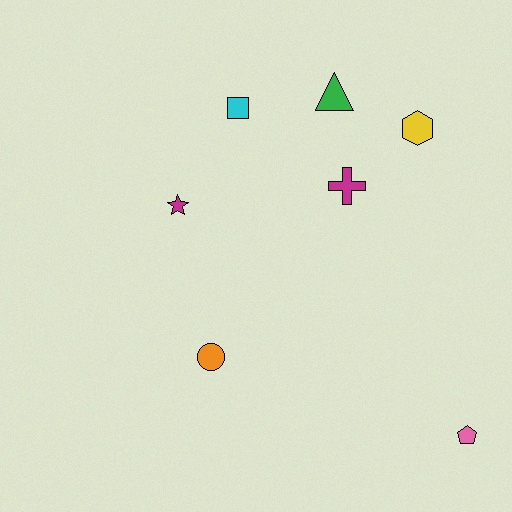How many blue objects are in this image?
There are no blue objects.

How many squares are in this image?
There is 1 square.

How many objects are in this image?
There are 7 objects.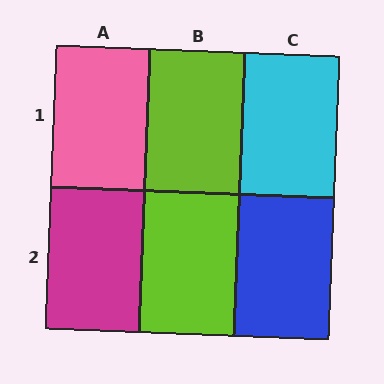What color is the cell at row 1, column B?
Lime.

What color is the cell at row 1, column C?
Cyan.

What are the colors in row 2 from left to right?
Magenta, lime, blue.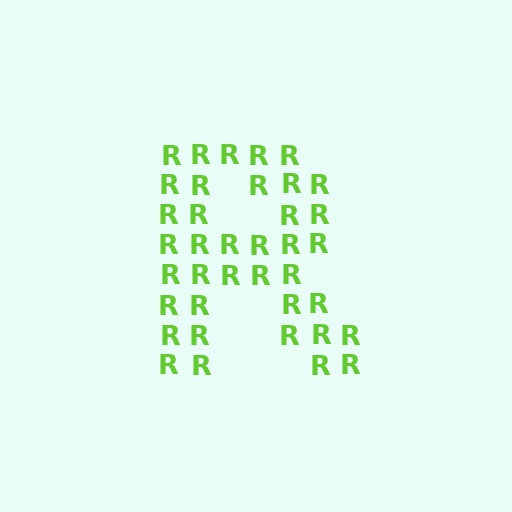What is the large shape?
The large shape is the letter R.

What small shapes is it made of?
It is made of small letter R's.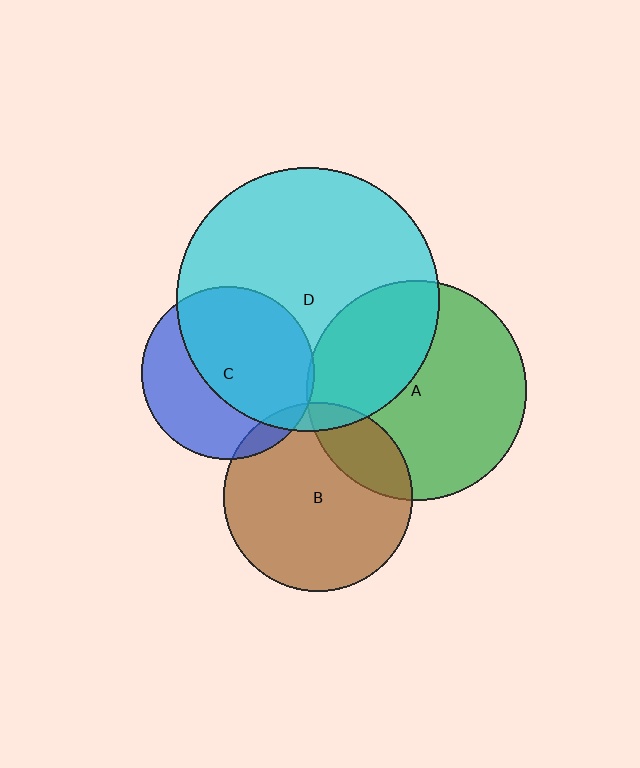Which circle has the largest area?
Circle D (cyan).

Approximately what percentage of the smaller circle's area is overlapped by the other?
Approximately 5%.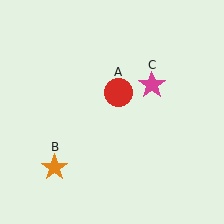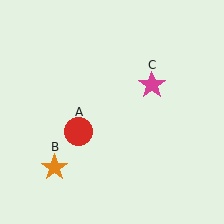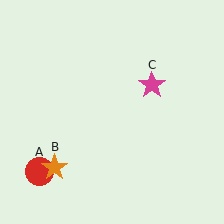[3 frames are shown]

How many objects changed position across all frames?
1 object changed position: red circle (object A).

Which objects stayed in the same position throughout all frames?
Orange star (object B) and magenta star (object C) remained stationary.